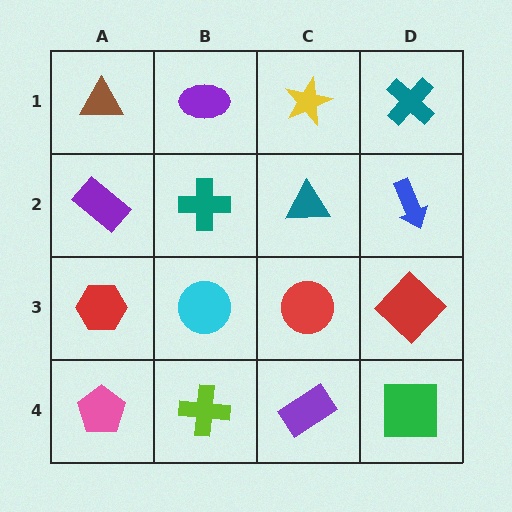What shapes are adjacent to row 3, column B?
A teal cross (row 2, column B), a lime cross (row 4, column B), a red hexagon (row 3, column A), a red circle (row 3, column C).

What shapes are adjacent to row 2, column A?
A brown triangle (row 1, column A), a red hexagon (row 3, column A), a teal cross (row 2, column B).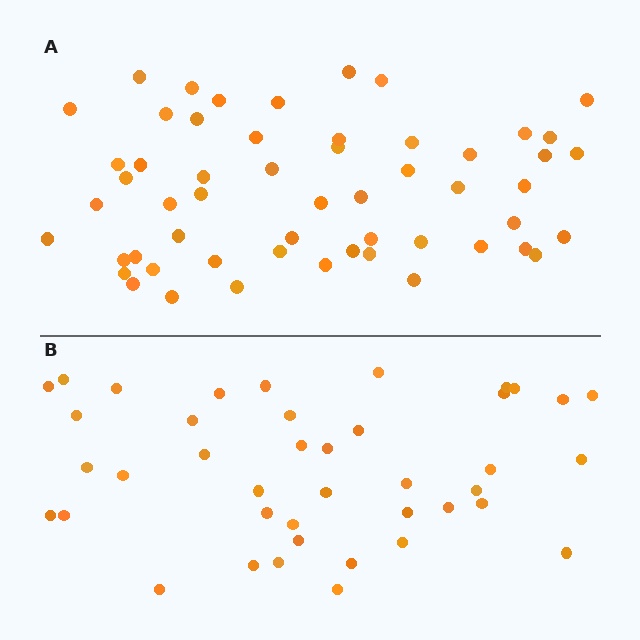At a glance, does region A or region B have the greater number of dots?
Region A (the top region) has more dots.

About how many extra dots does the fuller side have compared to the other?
Region A has approximately 15 more dots than region B.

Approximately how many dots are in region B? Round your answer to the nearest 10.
About 40 dots. (The exact count is 41, which rounds to 40.)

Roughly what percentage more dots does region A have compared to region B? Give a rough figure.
About 35% more.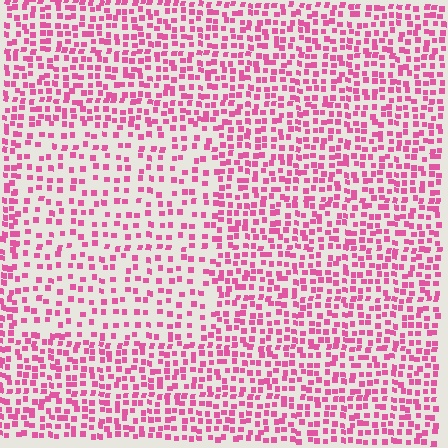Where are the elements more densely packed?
The elements are more densely packed outside the rectangle boundary.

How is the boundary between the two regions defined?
The boundary is defined by a change in element density (approximately 1.8x ratio). All elements are the same color, size, and shape.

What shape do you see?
I see a rectangle.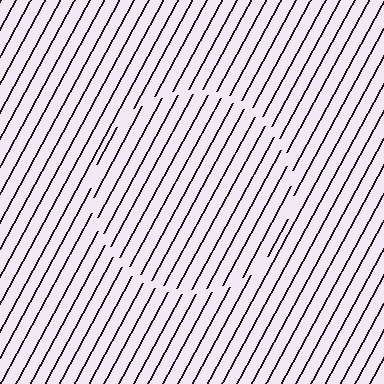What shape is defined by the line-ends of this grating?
An illusory circle. The interior of the shape contains the same grating, shifted by half a period — the contour is defined by the phase discontinuity where line-ends from the inner and outer gratings abut.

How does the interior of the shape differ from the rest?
The interior of the shape contains the same grating, shifted by half a period — the contour is defined by the phase discontinuity where line-ends from the inner and outer gratings abut.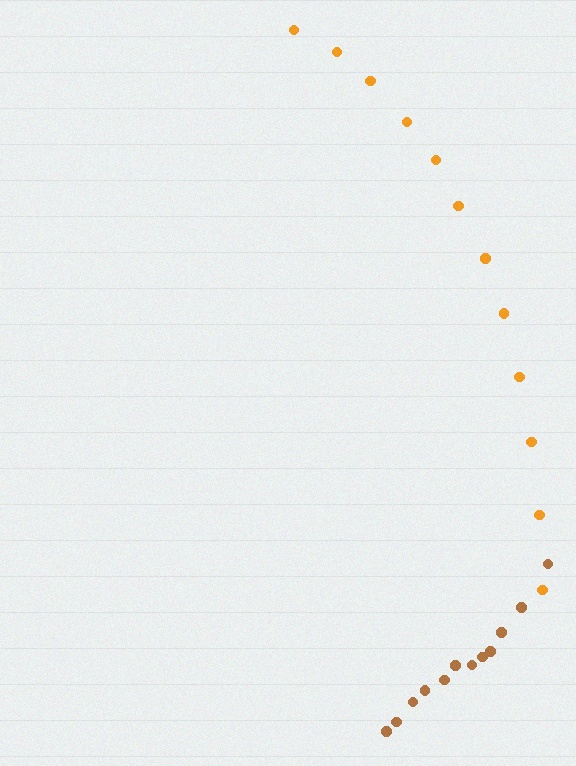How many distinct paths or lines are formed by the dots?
There are 2 distinct paths.